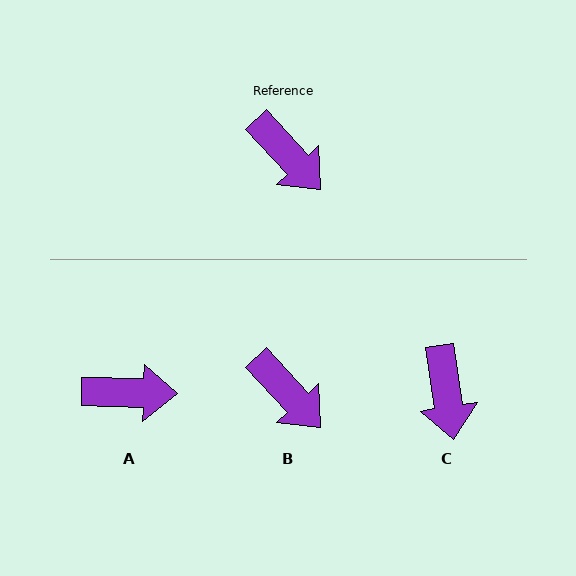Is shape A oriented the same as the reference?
No, it is off by about 46 degrees.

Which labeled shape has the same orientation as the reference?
B.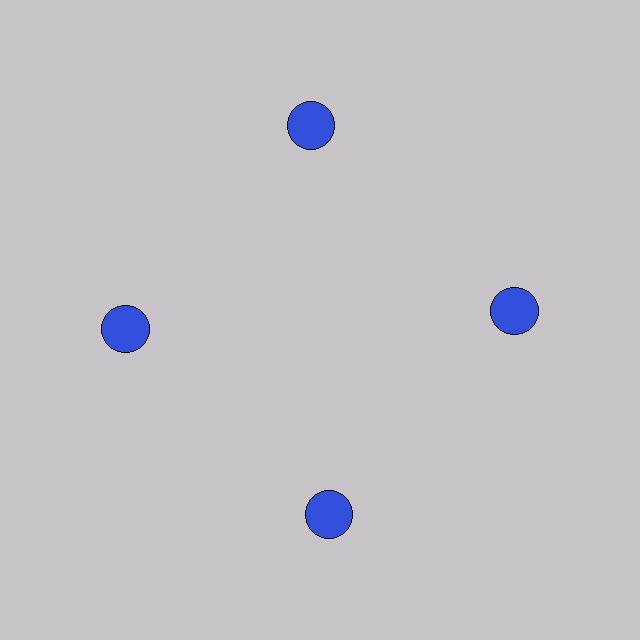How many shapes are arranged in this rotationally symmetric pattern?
There are 4 shapes, arranged in 4 groups of 1.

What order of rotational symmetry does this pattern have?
This pattern has 4-fold rotational symmetry.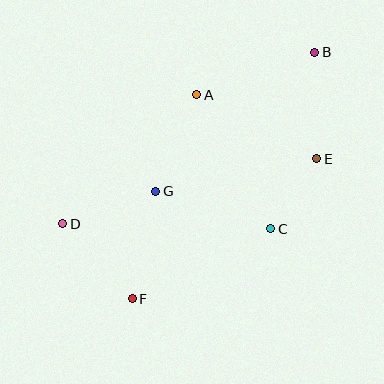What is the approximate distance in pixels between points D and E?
The distance between D and E is approximately 262 pixels.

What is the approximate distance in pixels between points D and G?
The distance between D and G is approximately 98 pixels.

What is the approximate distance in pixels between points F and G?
The distance between F and G is approximately 110 pixels.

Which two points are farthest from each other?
Points B and F are farthest from each other.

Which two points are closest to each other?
Points C and E are closest to each other.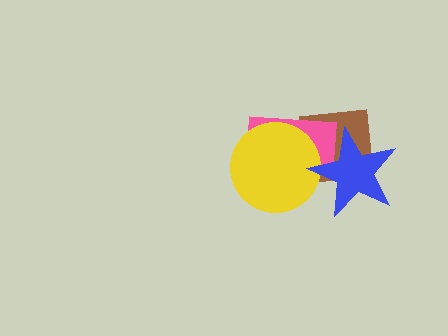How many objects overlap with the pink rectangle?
3 objects overlap with the pink rectangle.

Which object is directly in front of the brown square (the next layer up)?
The pink rectangle is directly in front of the brown square.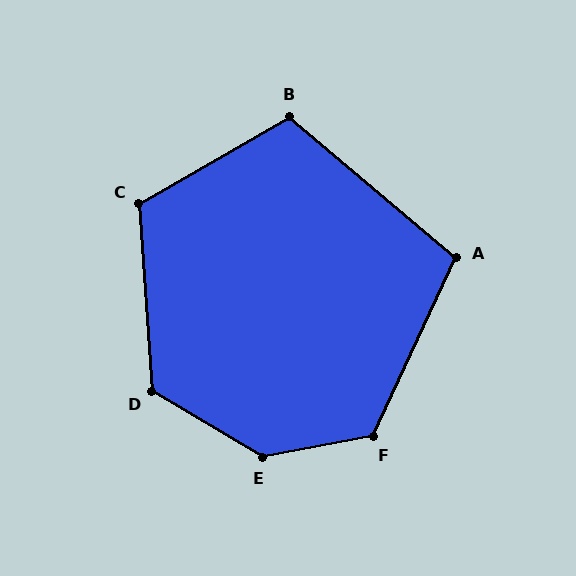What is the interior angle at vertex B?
Approximately 110 degrees (obtuse).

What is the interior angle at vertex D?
Approximately 125 degrees (obtuse).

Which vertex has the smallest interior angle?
A, at approximately 105 degrees.